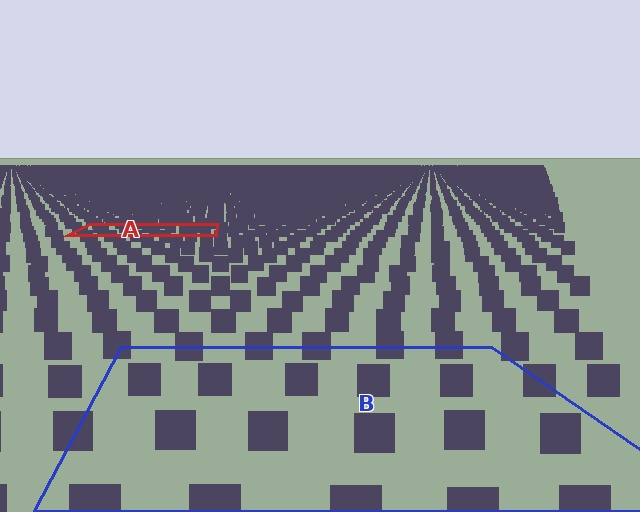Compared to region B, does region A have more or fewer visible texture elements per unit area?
Region A has more texture elements per unit area — they are packed more densely because it is farther away.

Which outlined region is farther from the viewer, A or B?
Region A is farther from the viewer — the texture elements inside it appear smaller and more densely packed.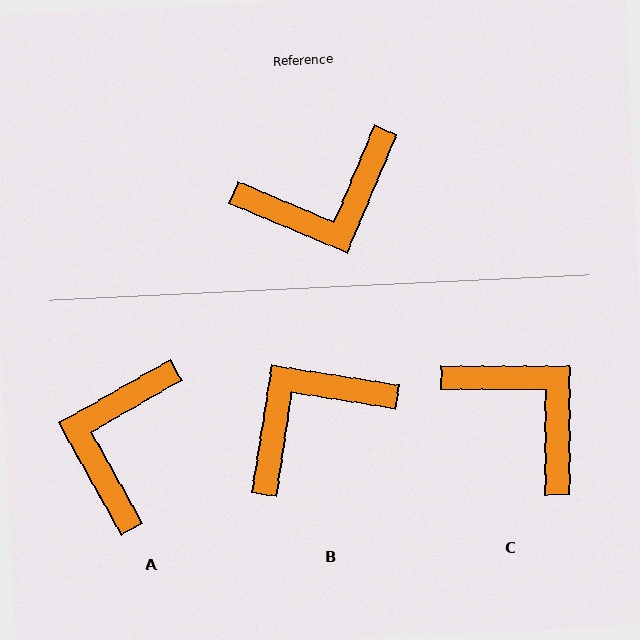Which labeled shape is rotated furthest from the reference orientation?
B, about 166 degrees away.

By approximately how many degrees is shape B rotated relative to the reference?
Approximately 166 degrees clockwise.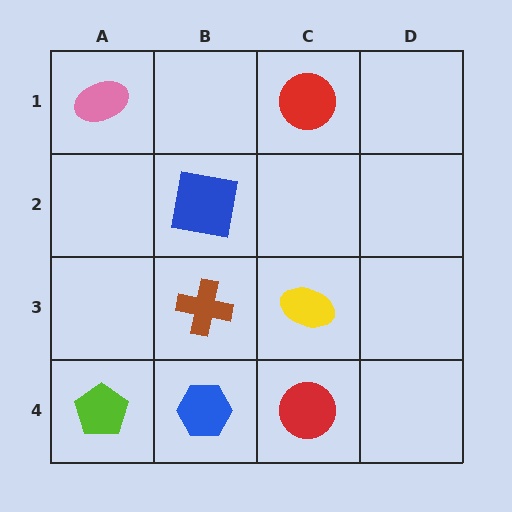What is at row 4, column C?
A red circle.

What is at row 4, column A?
A lime pentagon.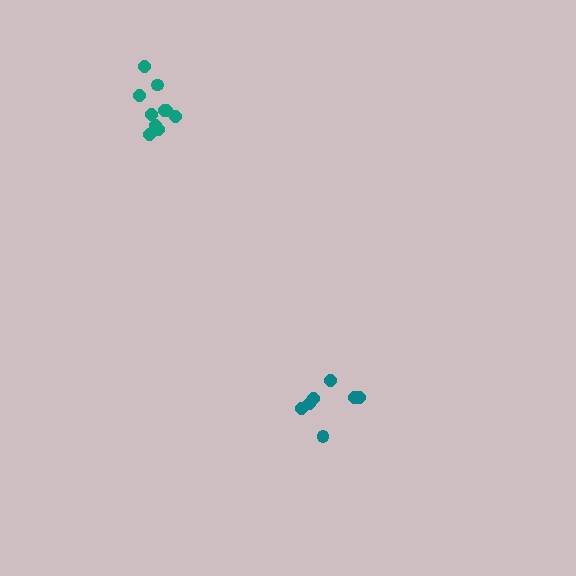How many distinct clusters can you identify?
There are 2 distinct clusters.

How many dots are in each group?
Group 1: 7 dots, Group 2: 10 dots (17 total).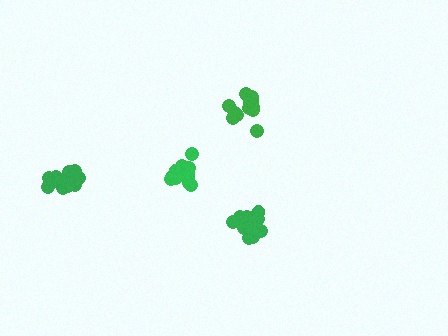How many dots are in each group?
Group 1: 13 dots, Group 2: 14 dots, Group 3: 15 dots, Group 4: 13 dots (55 total).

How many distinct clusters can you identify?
There are 4 distinct clusters.